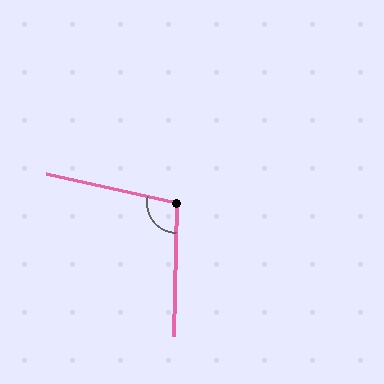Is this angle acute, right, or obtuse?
It is obtuse.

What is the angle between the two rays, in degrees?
Approximately 101 degrees.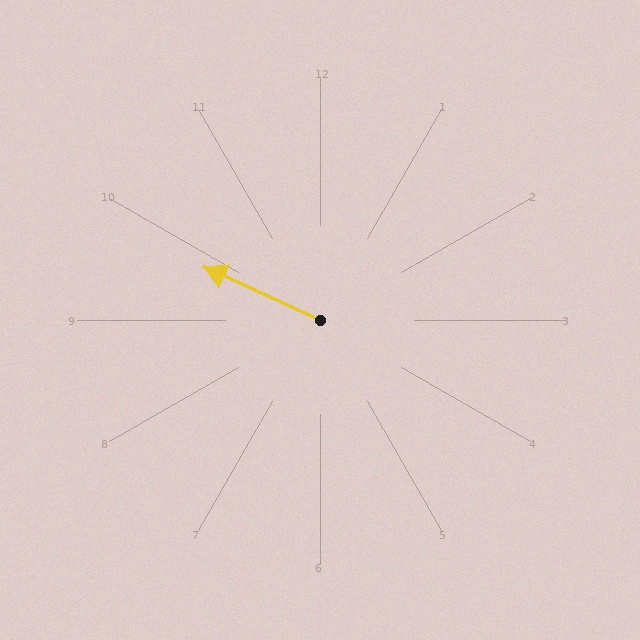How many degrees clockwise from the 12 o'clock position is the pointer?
Approximately 295 degrees.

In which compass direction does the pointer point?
Northwest.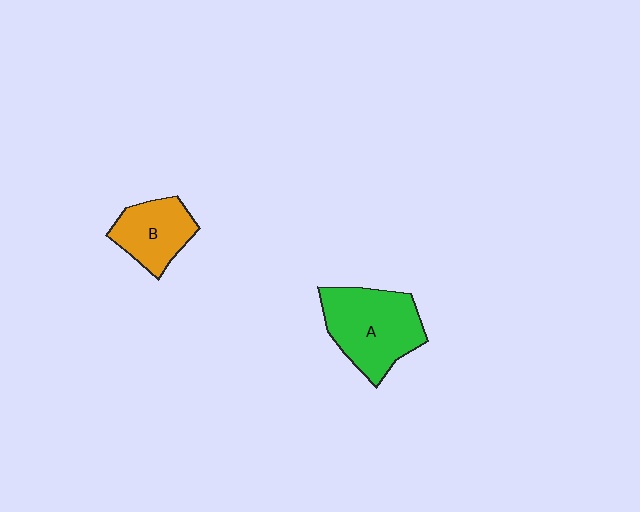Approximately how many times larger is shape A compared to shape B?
Approximately 1.6 times.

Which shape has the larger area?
Shape A (green).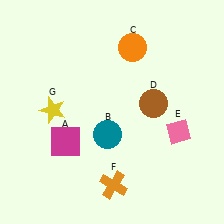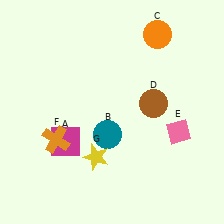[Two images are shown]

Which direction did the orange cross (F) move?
The orange cross (F) moved left.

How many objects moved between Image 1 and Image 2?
3 objects moved between the two images.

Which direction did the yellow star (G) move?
The yellow star (G) moved down.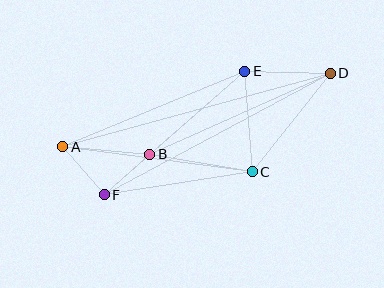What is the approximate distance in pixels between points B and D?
The distance between B and D is approximately 198 pixels.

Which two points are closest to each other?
Points B and F are closest to each other.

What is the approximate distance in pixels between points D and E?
The distance between D and E is approximately 86 pixels.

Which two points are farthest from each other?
Points A and D are farthest from each other.